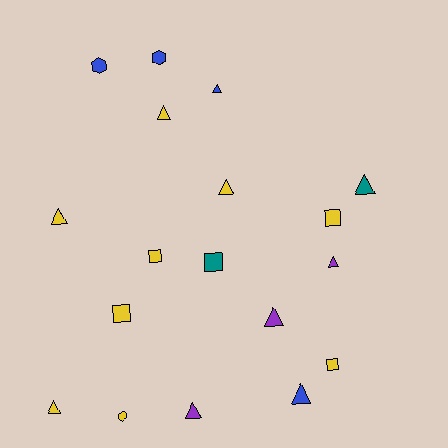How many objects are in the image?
There are 18 objects.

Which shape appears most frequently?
Triangle, with 10 objects.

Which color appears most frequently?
Yellow, with 9 objects.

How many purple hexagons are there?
There are no purple hexagons.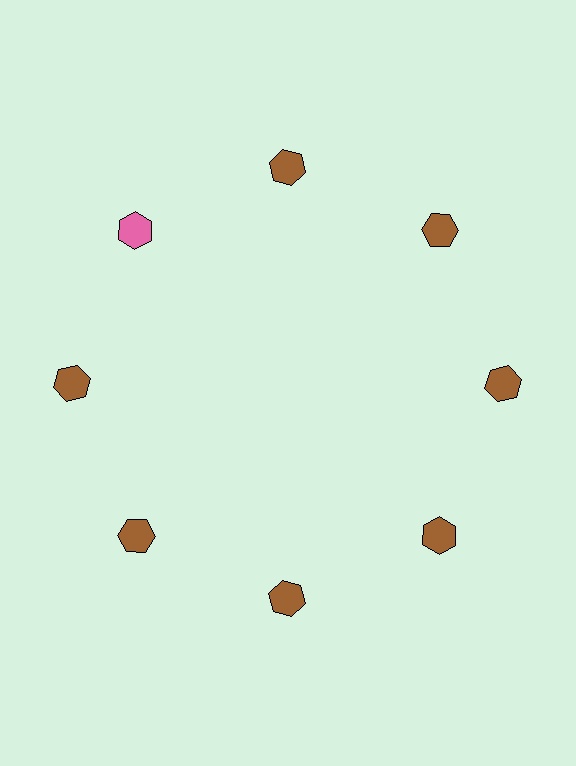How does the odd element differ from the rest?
It has a different color: pink instead of brown.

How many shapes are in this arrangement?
There are 8 shapes arranged in a ring pattern.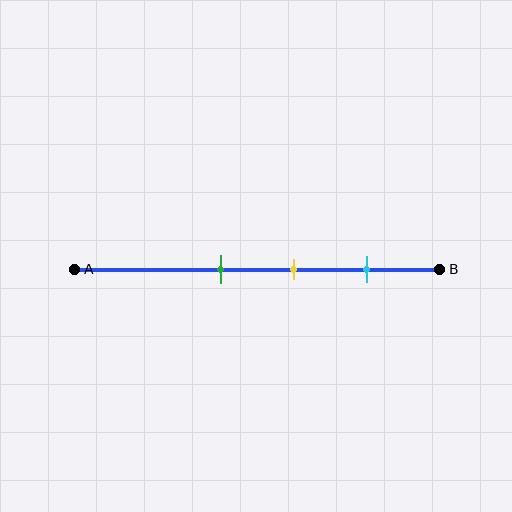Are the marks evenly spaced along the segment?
Yes, the marks are approximately evenly spaced.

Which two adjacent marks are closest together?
The green and yellow marks are the closest adjacent pair.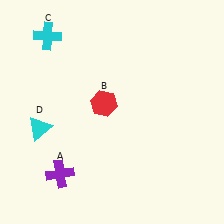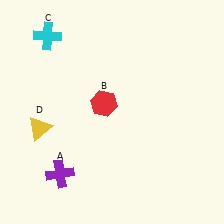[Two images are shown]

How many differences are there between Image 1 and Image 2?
There is 1 difference between the two images.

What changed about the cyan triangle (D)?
In Image 1, D is cyan. In Image 2, it changed to yellow.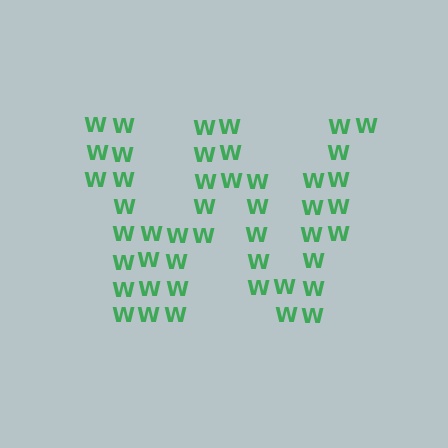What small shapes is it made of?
It is made of small letter W's.